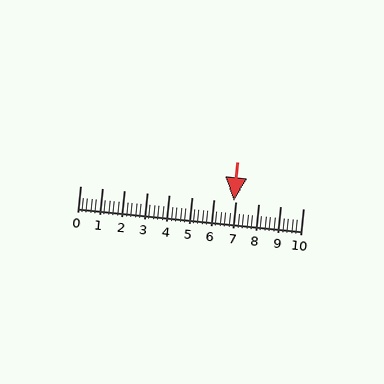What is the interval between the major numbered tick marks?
The major tick marks are spaced 1 units apart.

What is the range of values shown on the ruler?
The ruler shows values from 0 to 10.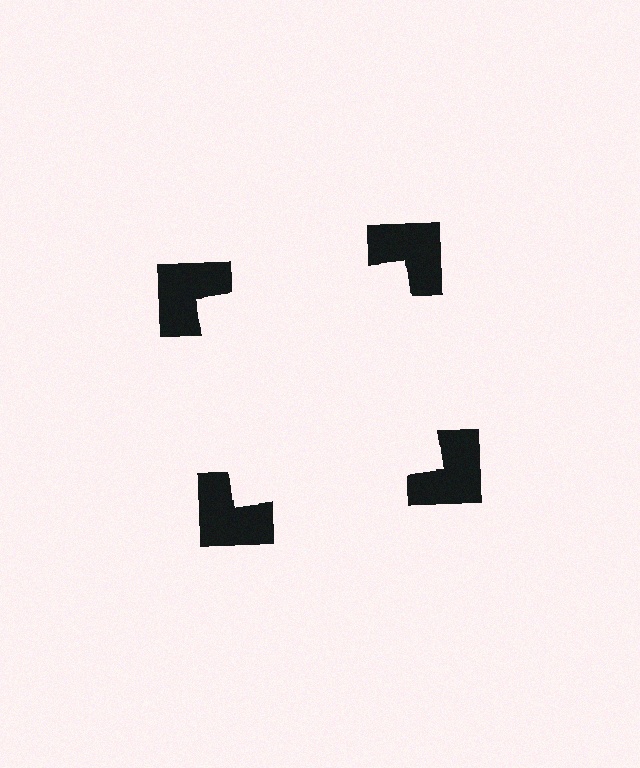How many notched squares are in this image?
There are 4 — one at each vertex of the illusory square.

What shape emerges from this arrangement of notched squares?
An illusory square — its edges are inferred from the aligned wedge cuts in the notched squares, not physically drawn.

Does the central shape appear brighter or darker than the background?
It typically appears slightly brighter than the background, even though no actual brightness change is drawn.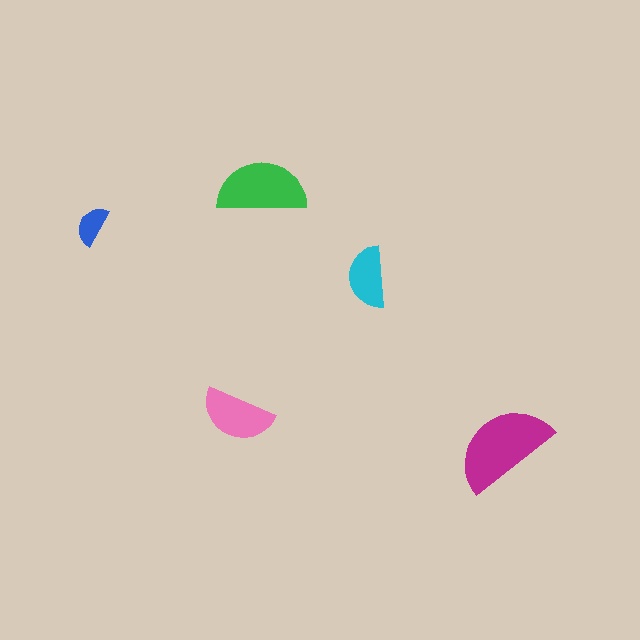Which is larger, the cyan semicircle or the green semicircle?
The green one.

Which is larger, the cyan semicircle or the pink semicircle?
The pink one.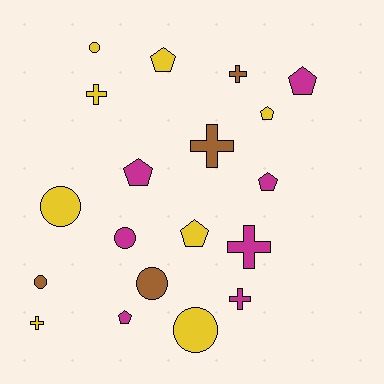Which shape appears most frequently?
Pentagon, with 7 objects.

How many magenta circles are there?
There is 1 magenta circle.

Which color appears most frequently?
Yellow, with 8 objects.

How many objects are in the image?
There are 19 objects.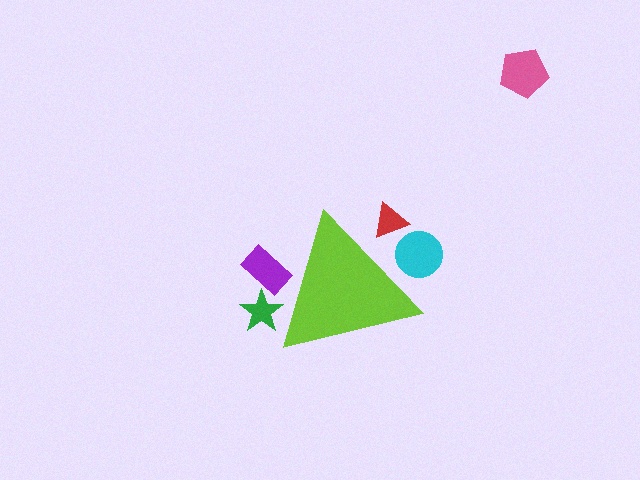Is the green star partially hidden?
Yes, the green star is partially hidden behind the lime triangle.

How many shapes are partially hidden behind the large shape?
4 shapes are partially hidden.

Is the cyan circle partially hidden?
Yes, the cyan circle is partially hidden behind the lime triangle.